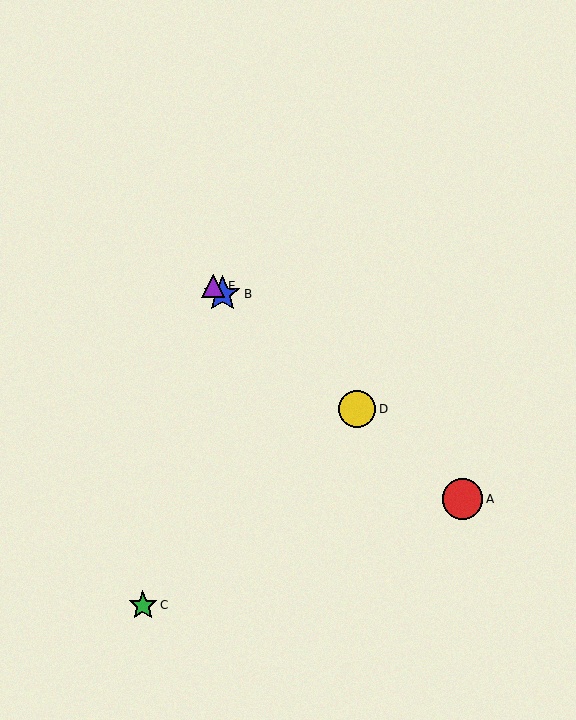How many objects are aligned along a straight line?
4 objects (A, B, D, E) are aligned along a straight line.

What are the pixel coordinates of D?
Object D is at (357, 409).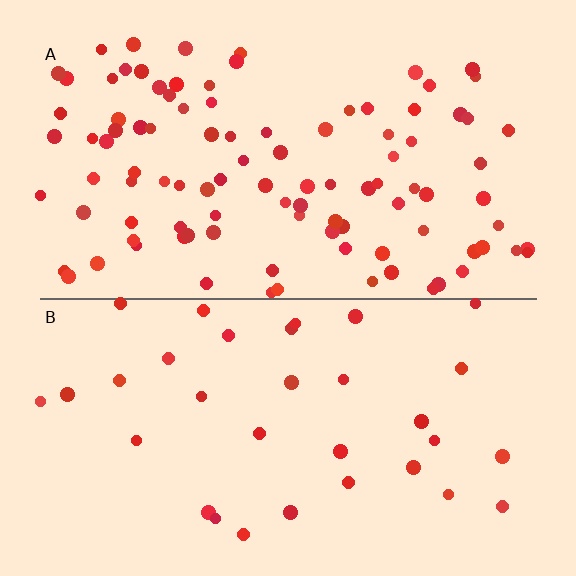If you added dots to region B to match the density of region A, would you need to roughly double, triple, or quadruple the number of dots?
Approximately triple.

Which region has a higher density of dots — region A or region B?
A (the top).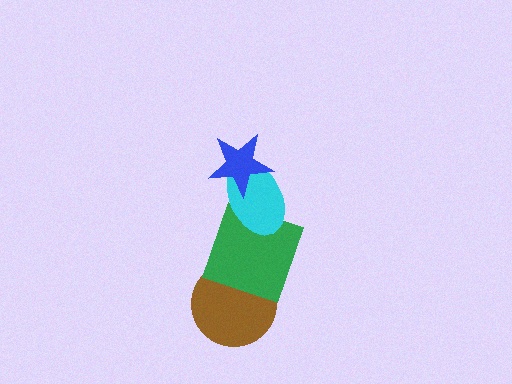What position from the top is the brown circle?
The brown circle is 4th from the top.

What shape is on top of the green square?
The cyan ellipse is on top of the green square.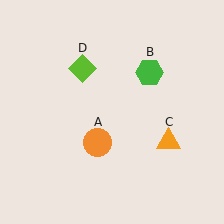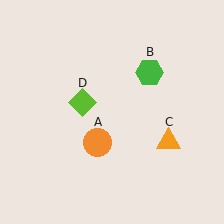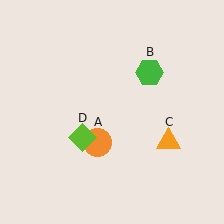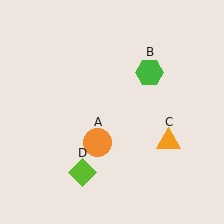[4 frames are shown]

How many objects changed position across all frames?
1 object changed position: lime diamond (object D).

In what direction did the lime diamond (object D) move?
The lime diamond (object D) moved down.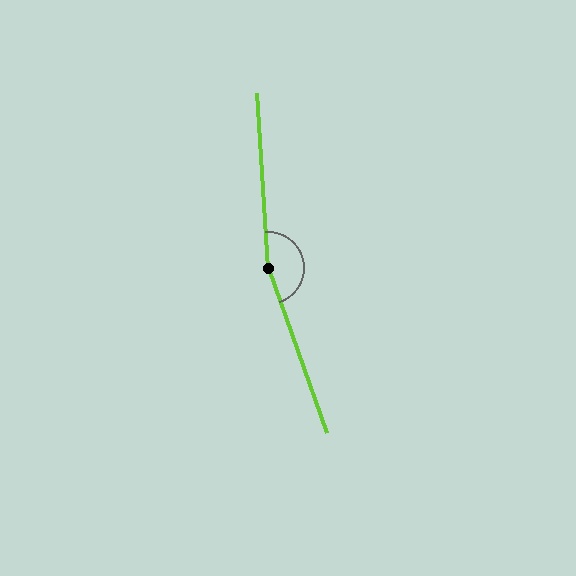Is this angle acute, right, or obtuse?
It is obtuse.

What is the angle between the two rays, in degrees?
Approximately 164 degrees.